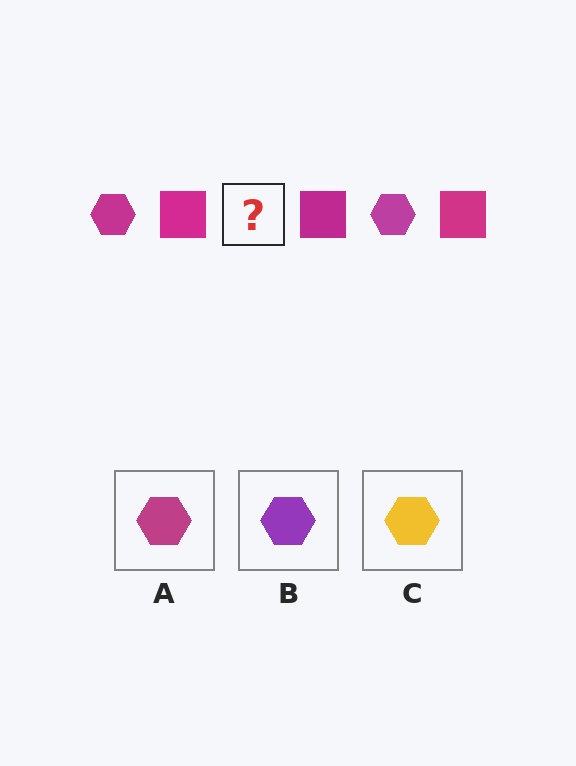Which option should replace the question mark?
Option A.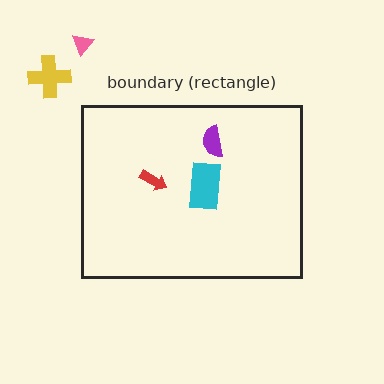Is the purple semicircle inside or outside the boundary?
Inside.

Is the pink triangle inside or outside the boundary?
Outside.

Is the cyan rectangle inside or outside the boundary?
Inside.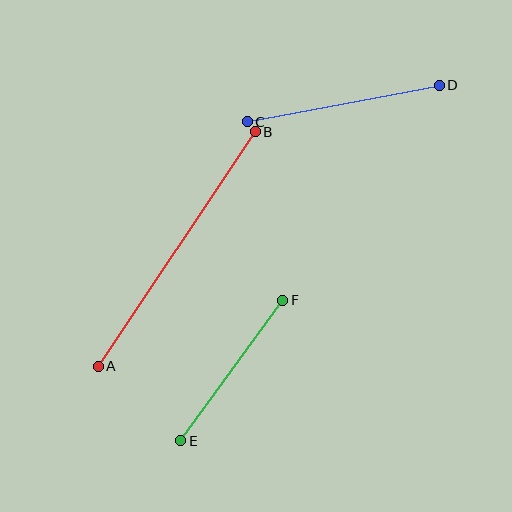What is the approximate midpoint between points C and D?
The midpoint is at approximately (343, 103) pixels.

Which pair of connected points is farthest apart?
Points A and B are farthest apart.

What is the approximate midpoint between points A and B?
The midpoint is at approximately (177, 249) pixels.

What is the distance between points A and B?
The distance is approximately 282 pixels.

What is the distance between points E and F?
The distance is approximately 174 pixels.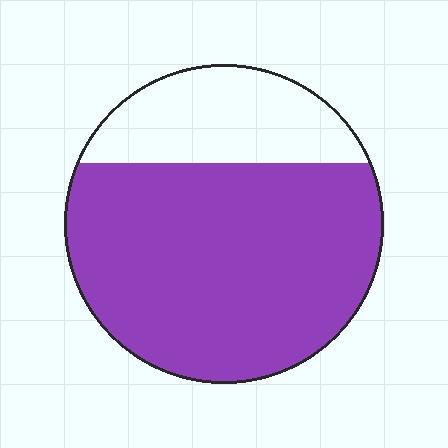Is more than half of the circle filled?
Yes.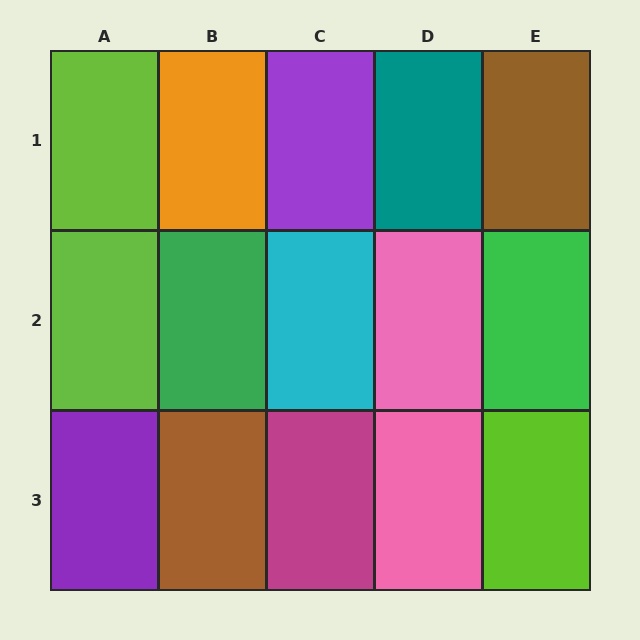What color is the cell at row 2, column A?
Lime.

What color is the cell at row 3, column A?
Purple.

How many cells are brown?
2 cells are brown.